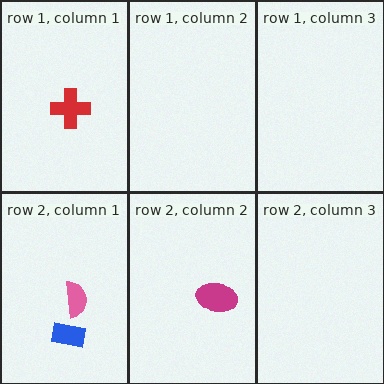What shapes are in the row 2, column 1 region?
The pink semicircle, the blue rectangle.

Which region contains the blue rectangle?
The row 2, column 1 region.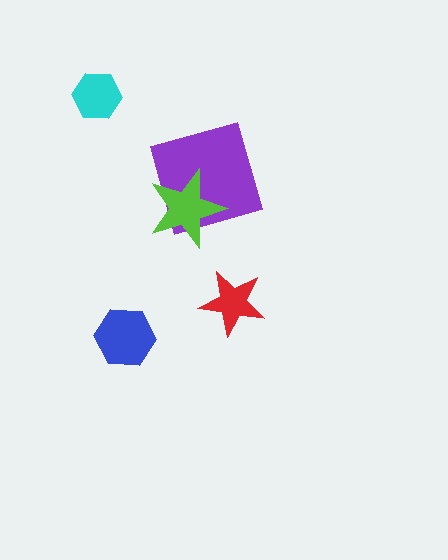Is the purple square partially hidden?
Yes, it is partially covered by another shape.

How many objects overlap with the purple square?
1 object overlaps with the purple square.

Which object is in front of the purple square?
The lime star is in front of the purple square.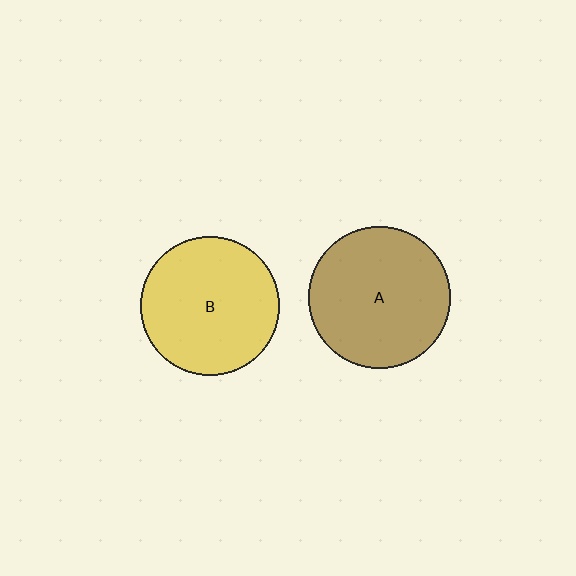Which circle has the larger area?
Circle A (brown).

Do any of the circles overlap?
No, none of the circles overlap.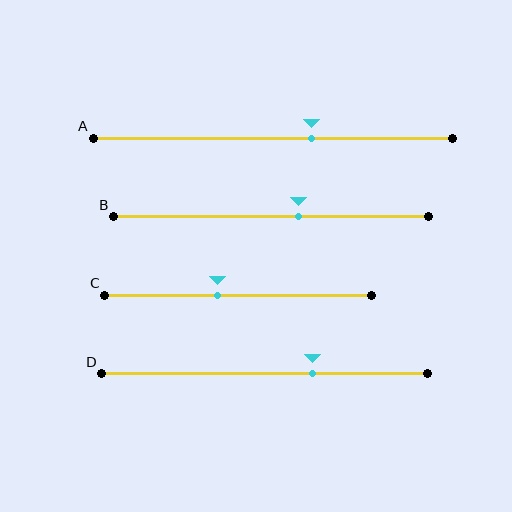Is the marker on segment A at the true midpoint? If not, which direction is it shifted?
No, the marker on segment A is shifted to the right by about 11% of the segment length.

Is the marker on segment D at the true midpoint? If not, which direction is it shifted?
No, the marker on segment D is shifted to the right by about 15% of the segment length.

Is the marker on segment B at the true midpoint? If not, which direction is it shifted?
No, the marker on segment B is shifted to the right by about 8% of the segment length.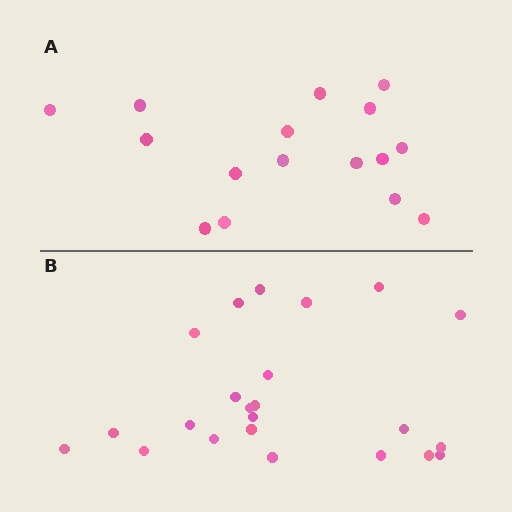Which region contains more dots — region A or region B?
Region B (the bottom region) has more dots.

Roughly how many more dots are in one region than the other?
Region B has roughly 8 or so more dots than region A.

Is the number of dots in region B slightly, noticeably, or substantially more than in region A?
Region B has noticeably more, but not dramatically so. The ratio is roughly 1.4 to 1.